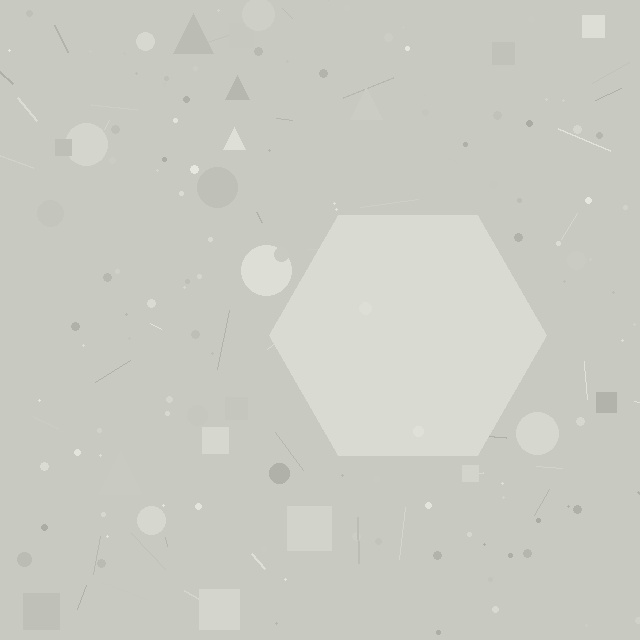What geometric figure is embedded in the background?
A hexagon is embedded in the background.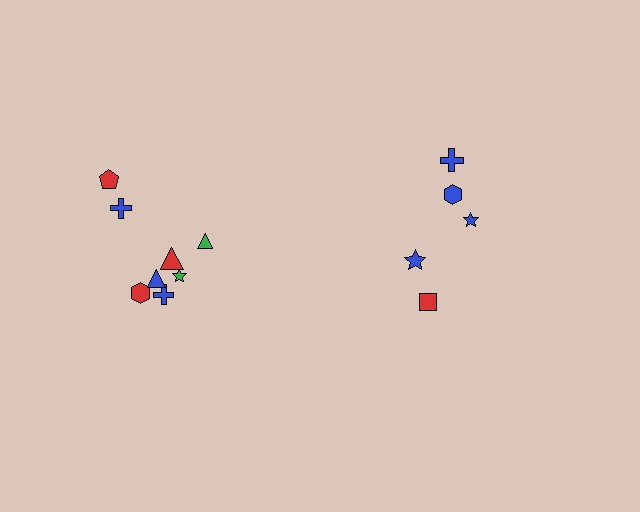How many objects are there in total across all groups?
There are 13 objects.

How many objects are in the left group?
There are 8 objects.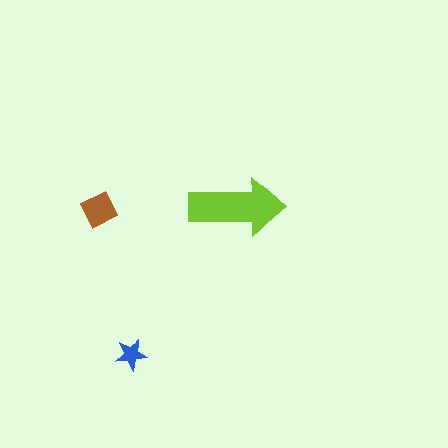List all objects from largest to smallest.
The lime arrow, the brown square, the blue star.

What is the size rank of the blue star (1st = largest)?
3rd.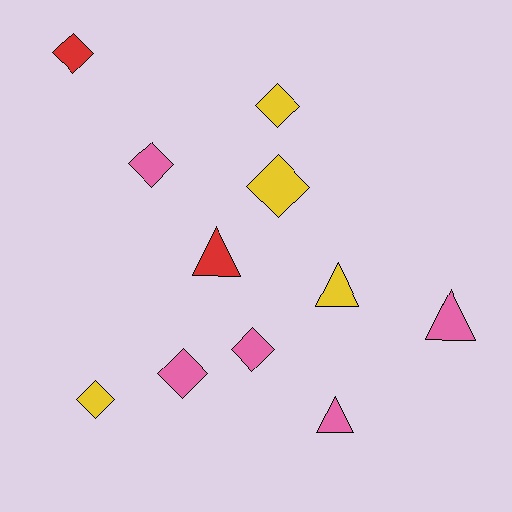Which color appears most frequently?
Pink, with 5 objects.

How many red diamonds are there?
There is 1 red diamond.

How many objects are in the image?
There are 11 objects.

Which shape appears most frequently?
Diamond, with 7 objects.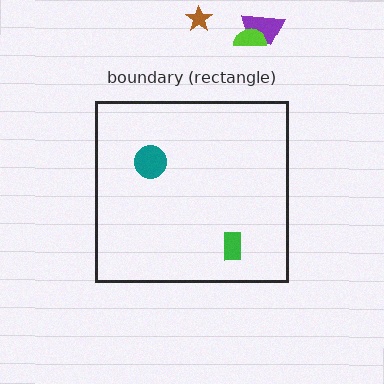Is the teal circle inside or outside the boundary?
Inside.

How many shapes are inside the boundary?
2 inside, 3 outside.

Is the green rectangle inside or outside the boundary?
Inside.